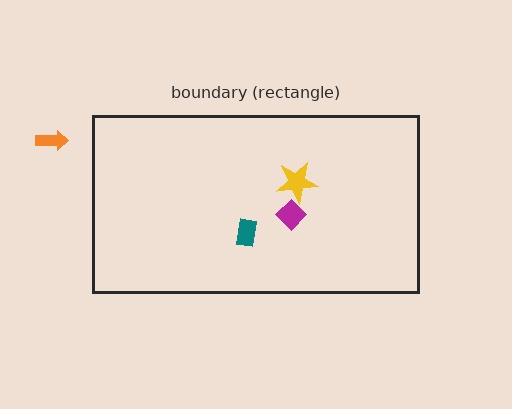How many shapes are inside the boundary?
3 inside, 1 outside.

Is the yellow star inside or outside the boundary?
Inside.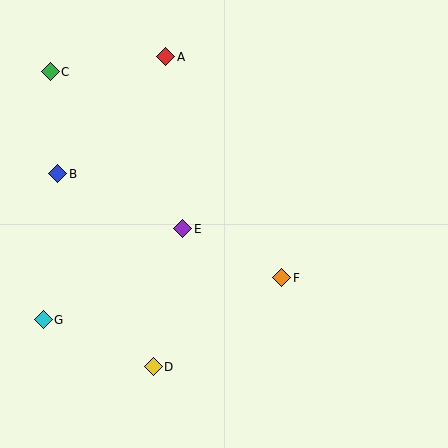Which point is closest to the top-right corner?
Point A is closest to the top-right corner.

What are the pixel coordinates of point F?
Point F is at (282, 278).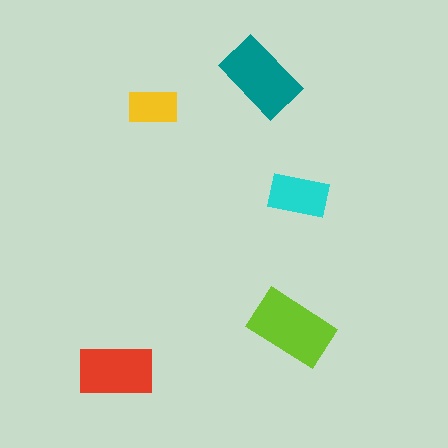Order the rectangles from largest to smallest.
the lime one, the teal one, the red one, the cyan one, the yellow one.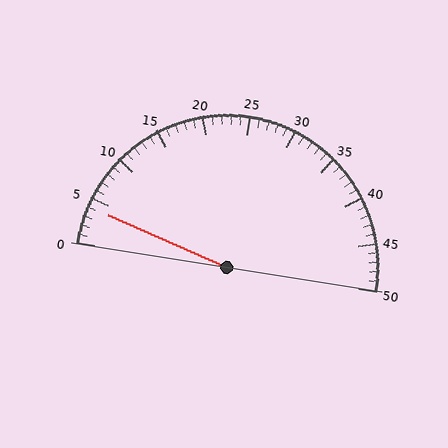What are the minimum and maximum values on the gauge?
The gauge ranges from 0 to 50.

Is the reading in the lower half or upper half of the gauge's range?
The reading is in the lower half of the range (0 to 50).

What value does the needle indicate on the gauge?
The needle indicates approximately 4.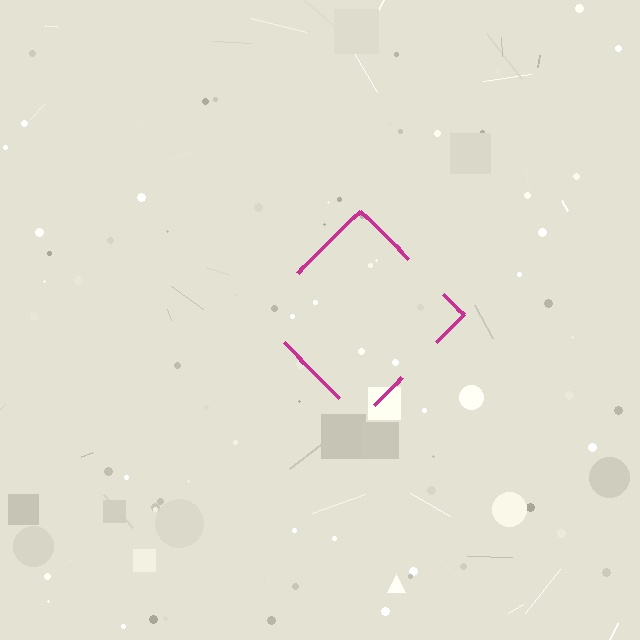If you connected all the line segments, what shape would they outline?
They would outline a diamond.